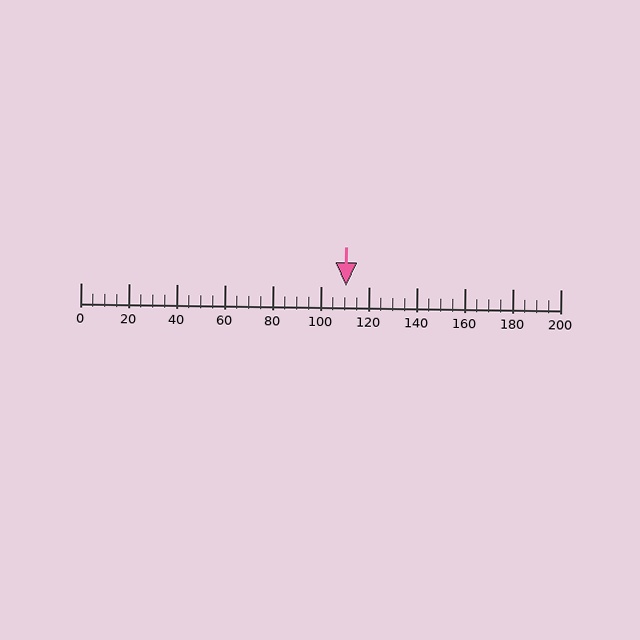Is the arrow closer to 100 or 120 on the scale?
The arrow is closer to 120.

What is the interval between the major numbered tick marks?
The major tick marks are spaced 20 units apart.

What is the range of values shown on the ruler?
The ruler shows values from 0 to 200.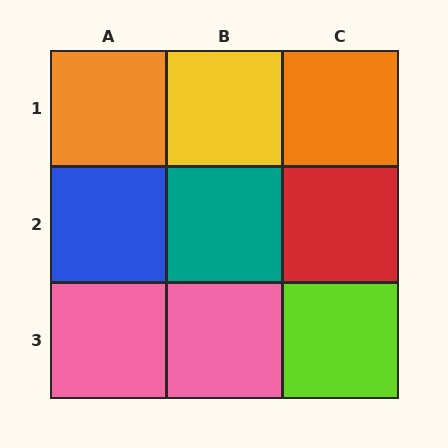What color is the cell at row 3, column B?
Pink.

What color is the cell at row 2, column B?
Teal.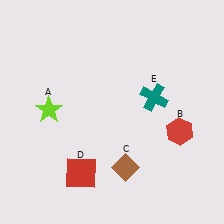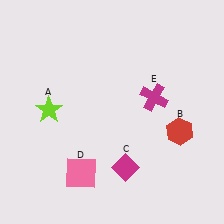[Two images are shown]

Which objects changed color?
C changed from brown to magenta. D changed from red to pink. E changed from teal to magenta.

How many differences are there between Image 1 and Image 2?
There are 3 differences between the two images.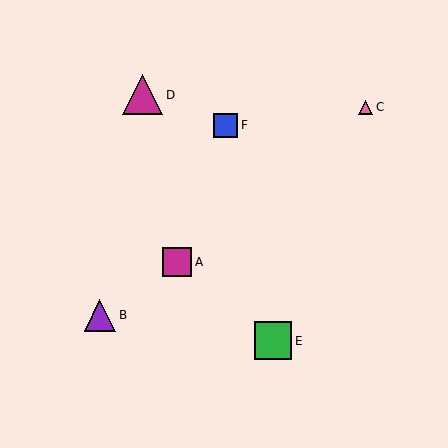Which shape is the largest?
The magenta triangle (labeled D) is the largest.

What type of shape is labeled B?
Shape B is a purple triangle.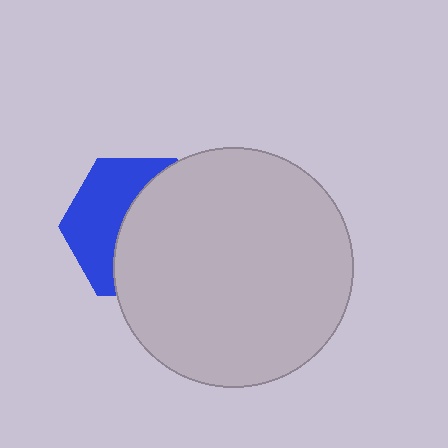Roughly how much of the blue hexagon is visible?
A small part of it is visible (roughly 43%).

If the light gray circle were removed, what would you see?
You would see the complete blue hexagon.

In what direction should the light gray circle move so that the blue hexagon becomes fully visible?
The light gray circle should move right. That is the shortest direction to clear the overlap and leave the blue hexagon fully visible.